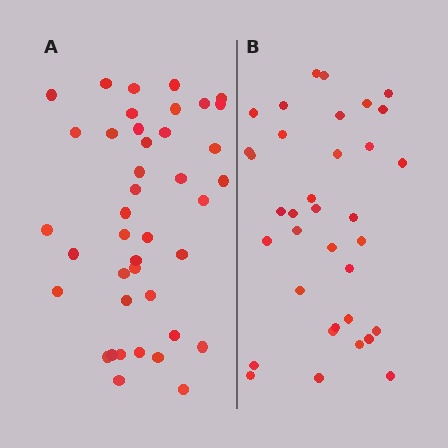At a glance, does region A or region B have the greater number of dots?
Region A (the left region) has more dots.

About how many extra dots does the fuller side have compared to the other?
Region A has about 6 more dots than region B.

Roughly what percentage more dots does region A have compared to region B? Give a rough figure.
About 15% more.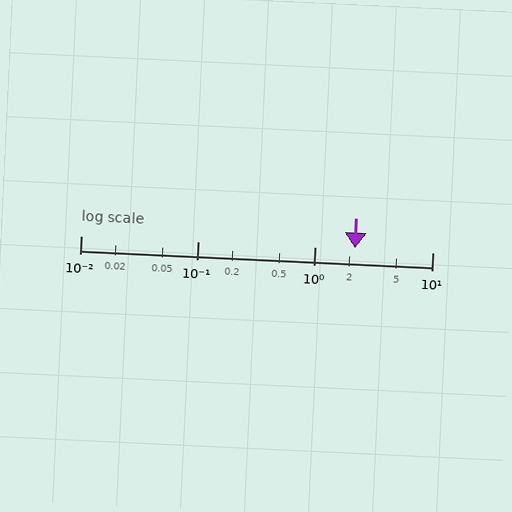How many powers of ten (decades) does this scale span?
The scale spans 3 decades, from 0.01 to 10.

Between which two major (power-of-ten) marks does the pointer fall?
The pointer is between 1 and 10.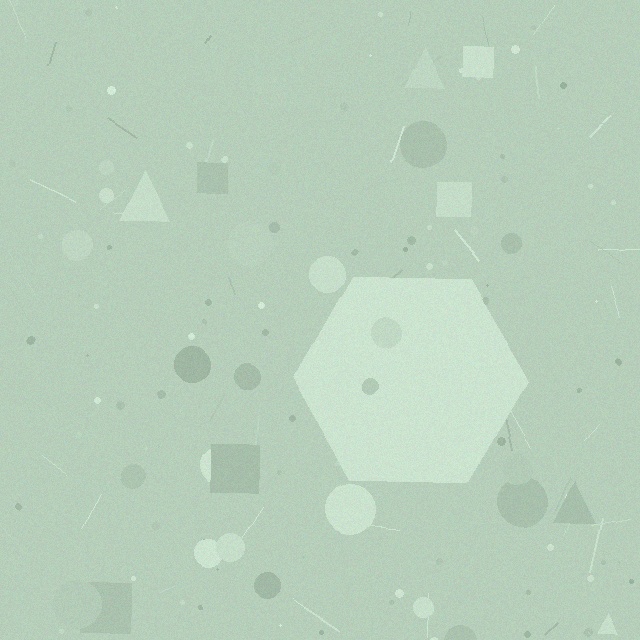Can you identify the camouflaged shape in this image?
The camouflaged shape is a hexagon.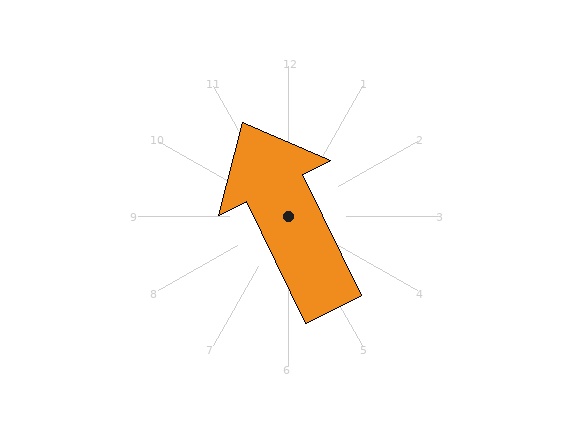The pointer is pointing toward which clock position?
Roughly 11 o'clock.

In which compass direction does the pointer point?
Northwest.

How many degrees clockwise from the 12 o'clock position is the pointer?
Approximately 334 degrees.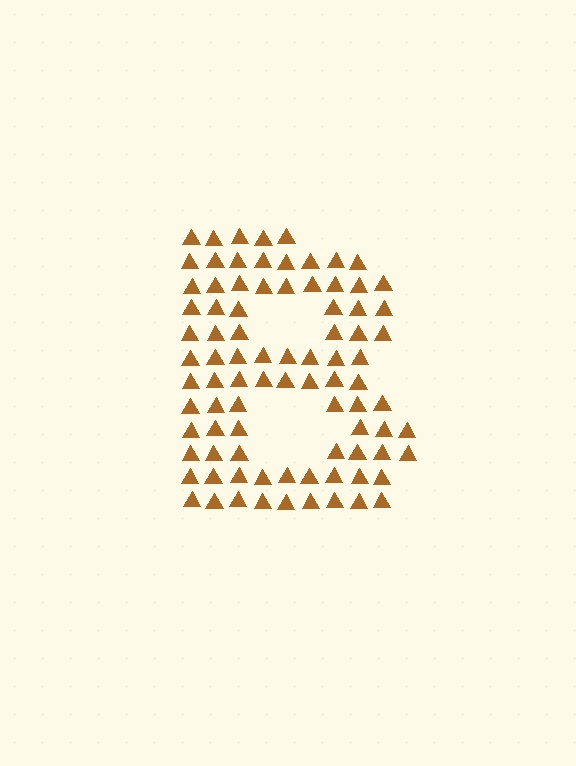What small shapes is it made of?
It is made of small triangles.